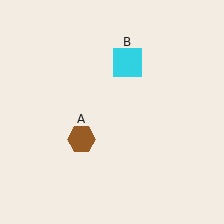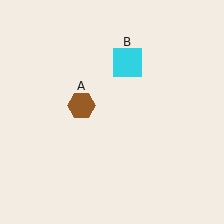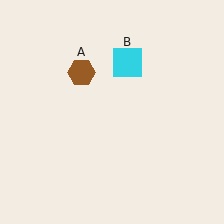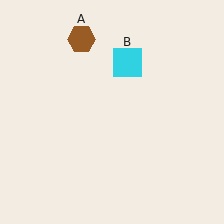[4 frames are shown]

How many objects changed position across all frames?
1 object changed position: brown hexagon (object A).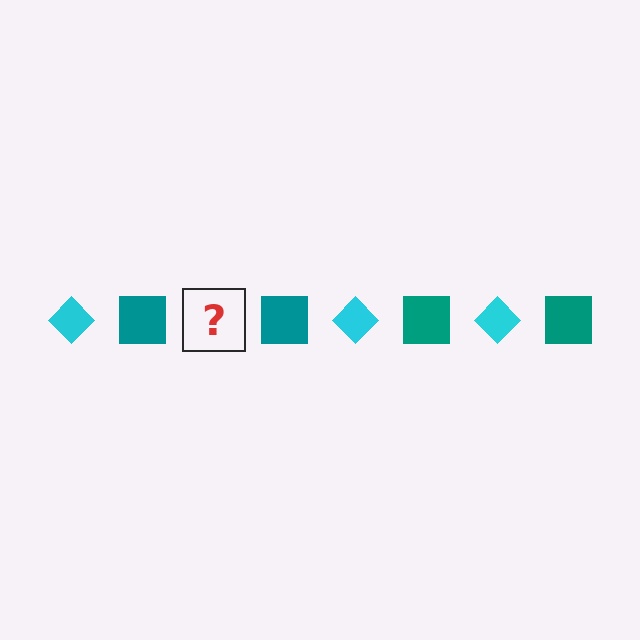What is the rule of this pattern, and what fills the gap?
The rule is that the pattern alternates between cyan diamond and teal square. The gap should be filled with a cyan diamond.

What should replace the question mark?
The question mark should be replaced with a cyan diamond.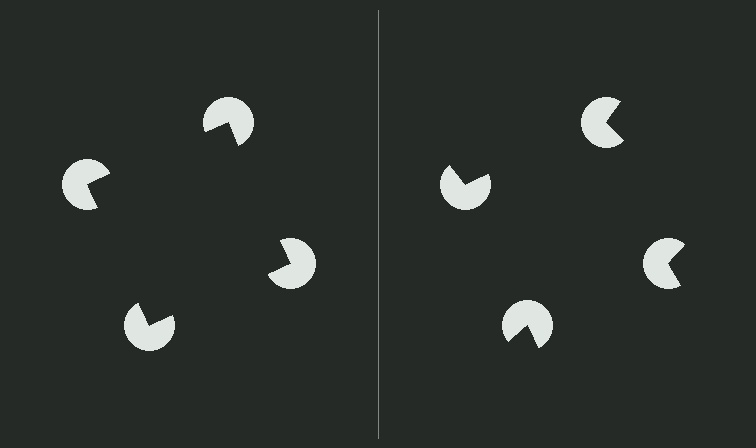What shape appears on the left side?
An illusory square.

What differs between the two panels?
The pac-man discs are positioned identically on both sides; only the wedge orientations differ. On the left they align to a square; on the right they are misaligned.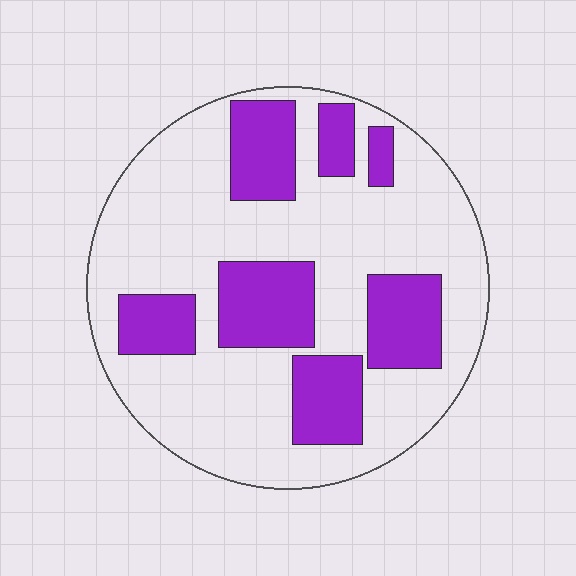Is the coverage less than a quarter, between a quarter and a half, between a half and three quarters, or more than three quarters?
Between a quarter and a half.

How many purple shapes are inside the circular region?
7.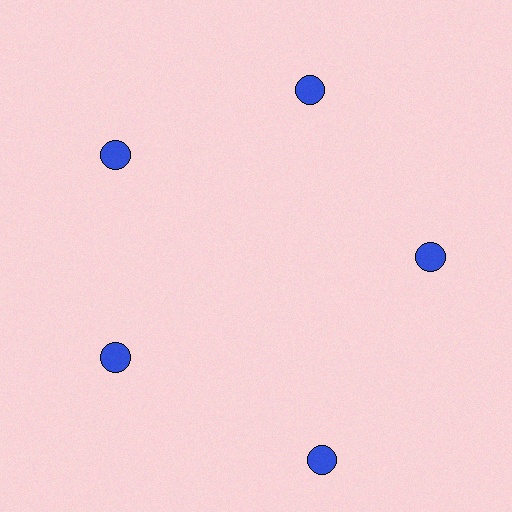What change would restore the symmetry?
The symmetry would be restored by moving it inward, back onto the ring so that all 5 circles sit at equal angles and equal distance from the center.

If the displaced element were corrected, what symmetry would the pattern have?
It would have 5-fold rotational symmetry — the pattern would map onto itself every 72 degrees.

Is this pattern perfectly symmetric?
No. The 5 blue circles are arranged in a ring, but one element near the 5 o'clock position is pushed outward from the center, breaking the 5-fold rotational symmetry.